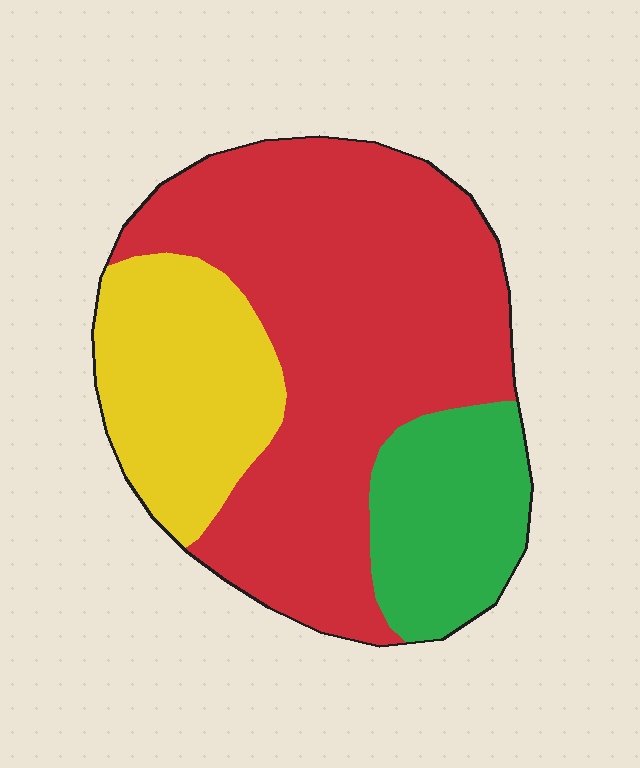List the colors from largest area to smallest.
From largest to smallest: red, yellow, green.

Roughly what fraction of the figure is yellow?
Yellow takes up about one quarter (1/4) of the figure.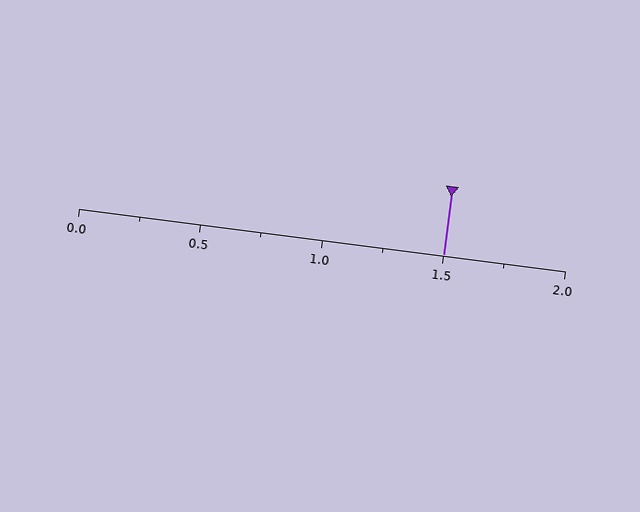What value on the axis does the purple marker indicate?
The marker indicates approximately 1.5.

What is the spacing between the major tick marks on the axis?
The major ticks are spaced 0.5 apart.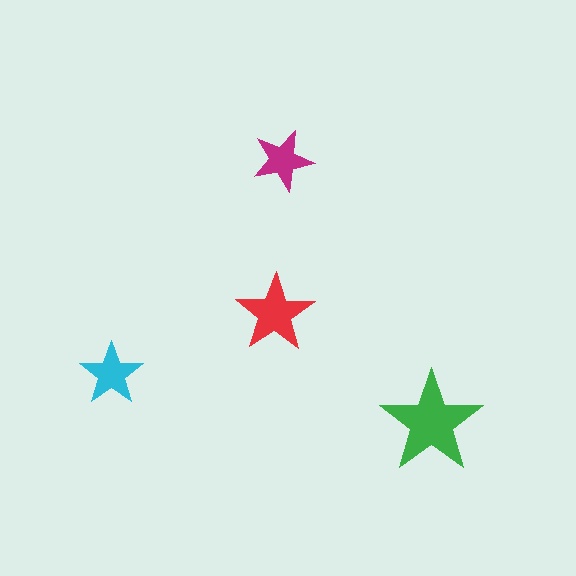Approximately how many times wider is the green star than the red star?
About 1.5 times wider.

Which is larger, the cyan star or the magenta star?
The cyan one.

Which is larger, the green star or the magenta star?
The green one.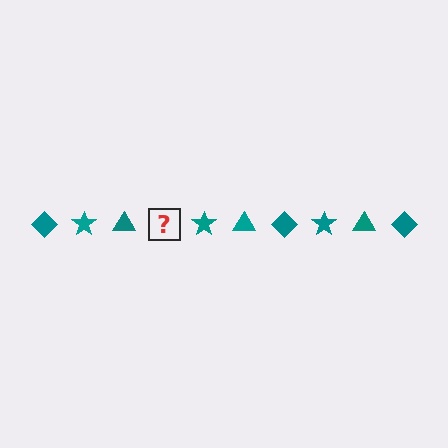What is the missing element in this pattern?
The missing element is a teal diamond.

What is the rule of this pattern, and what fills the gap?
The rule is that the pattern cycles through diamond, star, triangle shapes in teal. The gap should be filled with a teal diamond.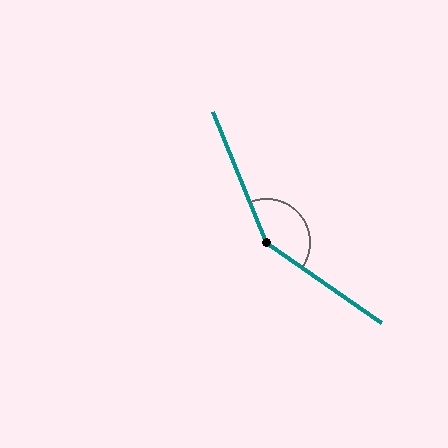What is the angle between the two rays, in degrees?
Approximately 147 degrees.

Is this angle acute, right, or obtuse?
It is obtuse.